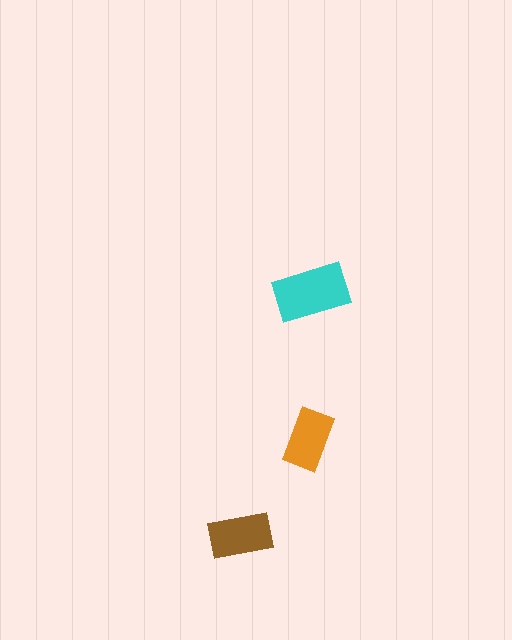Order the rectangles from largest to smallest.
the cyan one, the brown one, the orange one.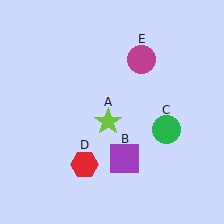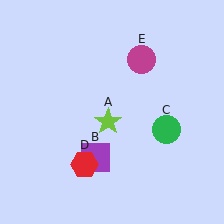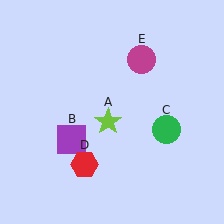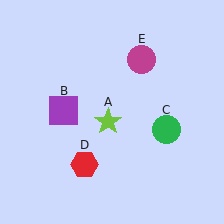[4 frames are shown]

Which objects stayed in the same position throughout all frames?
Lime star (object A) and green circle (object C) and red hexagon (object D) and magenta circle (object E) remained stationary.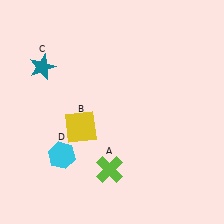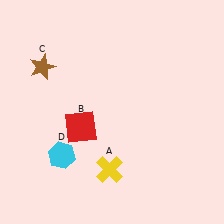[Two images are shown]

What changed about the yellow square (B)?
In Image 1, B is yellow. In Image 2, it changed to red.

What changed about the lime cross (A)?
In Image 1, A is lime. In Image 2, it changed to yellow.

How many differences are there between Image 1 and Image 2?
There are 3 differences between the two images.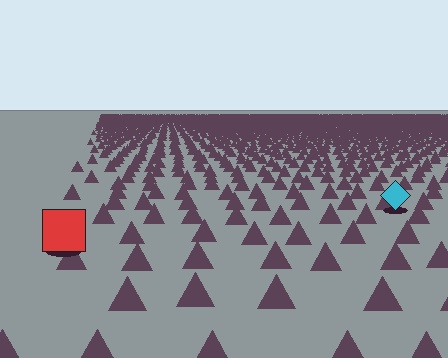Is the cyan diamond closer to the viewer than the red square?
No. The red square is closer — you can tell from the texture gradient: the ground texture is coarser near it.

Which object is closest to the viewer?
The red square is closest. The texture marks near it are larger and more spread out.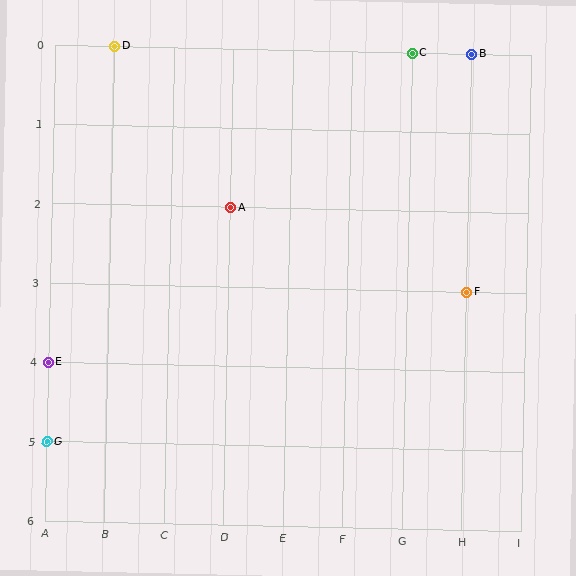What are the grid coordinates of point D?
Point D is at grid coordinates (B, 0).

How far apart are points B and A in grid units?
Points B and A are 4 columns and 2 rows apart (about 4.5 grid units diagonally).